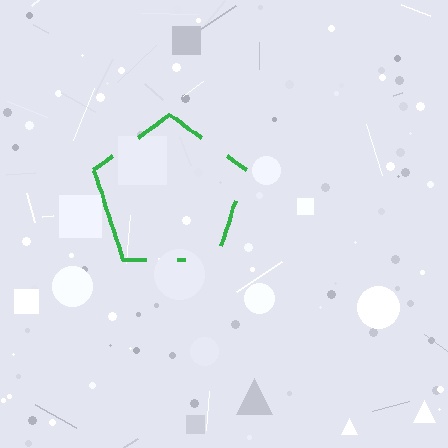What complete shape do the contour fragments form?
The contour fragments form a pentagon.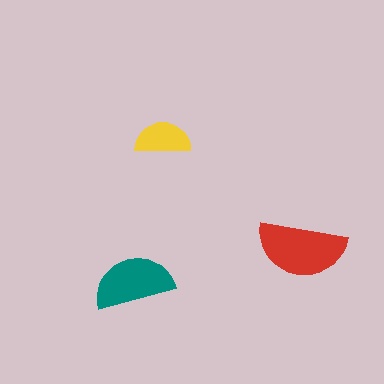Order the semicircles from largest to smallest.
the red one, the teal one, the yellow one.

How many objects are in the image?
There are 3 objects in the image.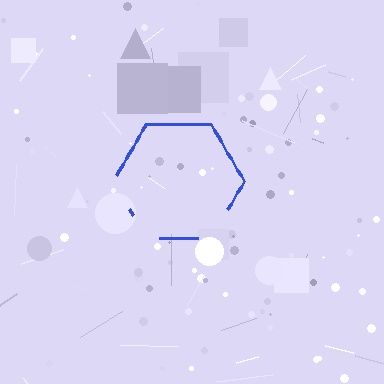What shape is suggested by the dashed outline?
The dashed outline suggests a hexagon.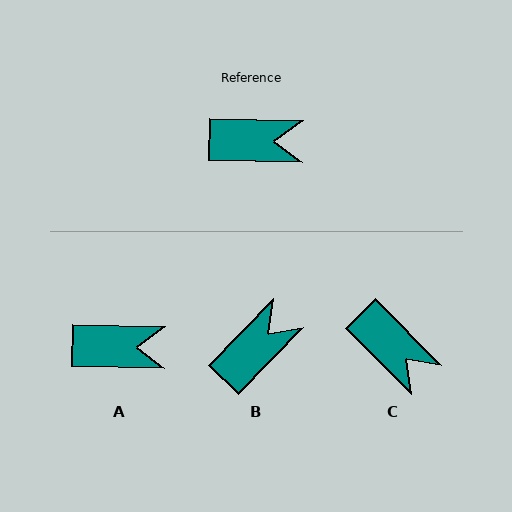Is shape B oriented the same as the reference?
No, it is off by about 48 degrees.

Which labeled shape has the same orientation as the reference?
A.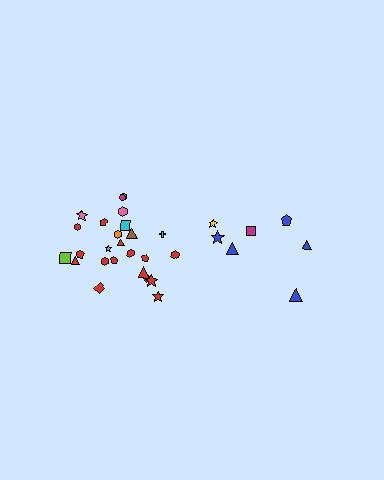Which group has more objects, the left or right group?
The left group.